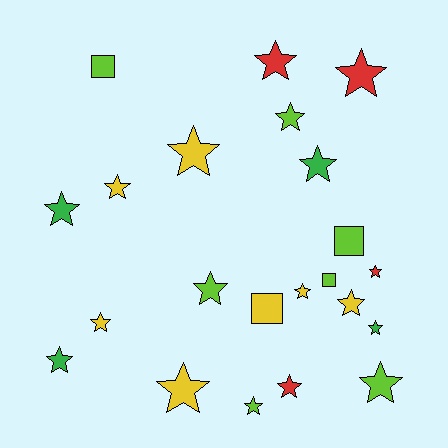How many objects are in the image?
There are 22 objects.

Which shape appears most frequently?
Star, with 18 objects.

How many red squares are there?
There are no red squares.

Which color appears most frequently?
Lime, with 7 objects.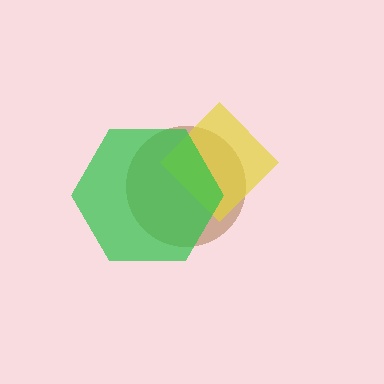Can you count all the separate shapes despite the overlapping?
Yes, there are 3 separate shapes.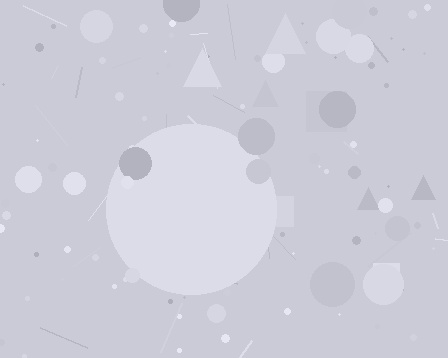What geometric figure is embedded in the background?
A circle is embedded in the background.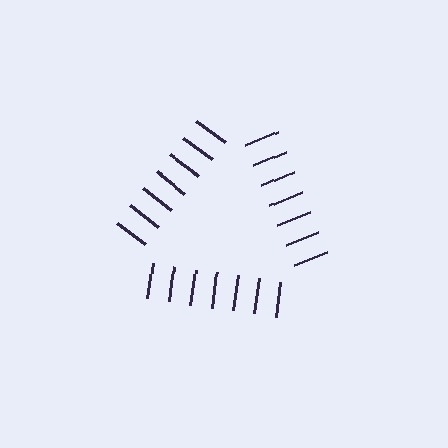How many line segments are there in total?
21 — 7 along each of the 3 edges.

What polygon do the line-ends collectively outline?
An illusory triangle — the line segments terminate on its edges but no continuous stroke is drawn.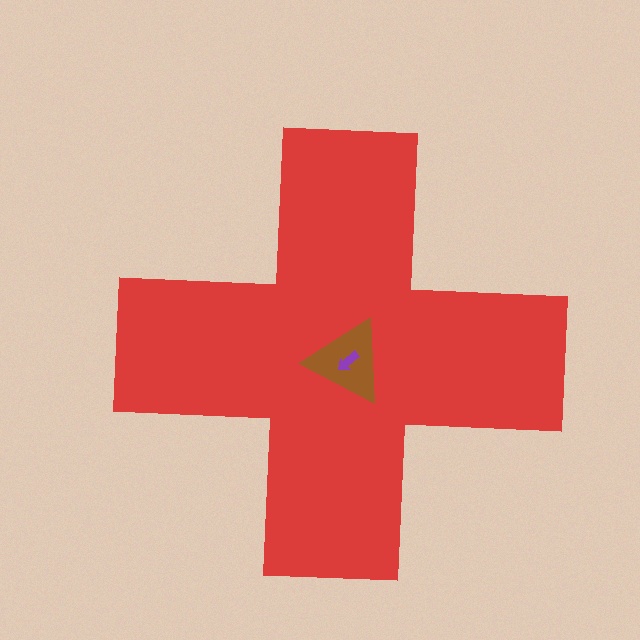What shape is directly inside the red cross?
The brown triangle.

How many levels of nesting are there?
3.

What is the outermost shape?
The red cross.